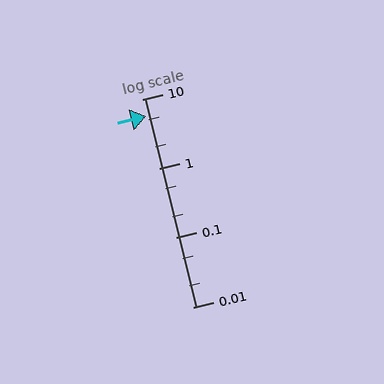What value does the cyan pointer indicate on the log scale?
The pointer indicates approximately 5.6.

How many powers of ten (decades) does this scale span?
The scale spans 3 decades, from 0.01 to 10.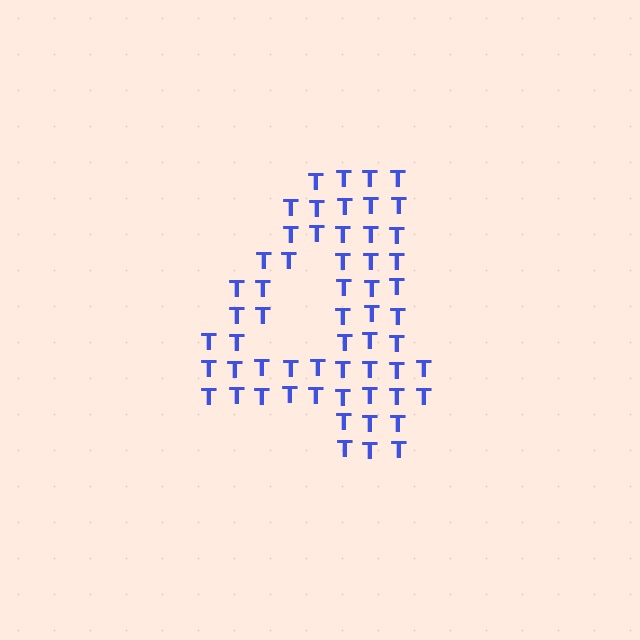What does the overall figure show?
The overall figure shows the digit 4.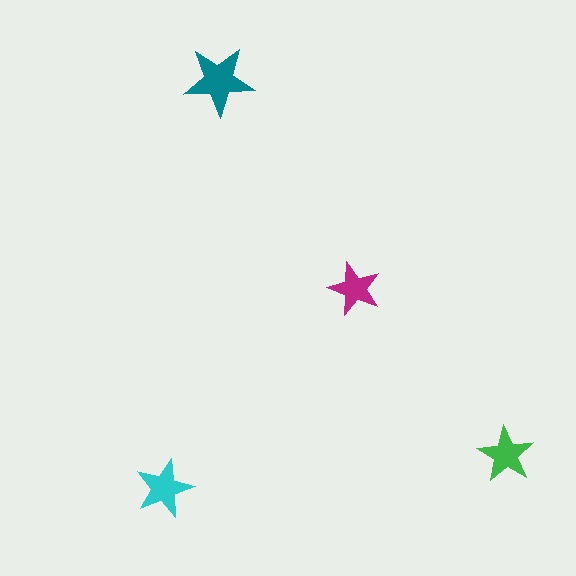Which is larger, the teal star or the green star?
The teal one.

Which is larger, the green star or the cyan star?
The cyan one.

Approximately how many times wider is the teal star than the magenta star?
About 1.5 times wider.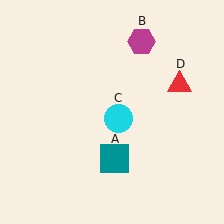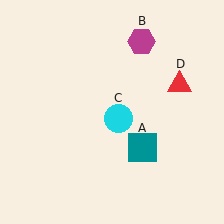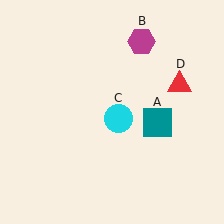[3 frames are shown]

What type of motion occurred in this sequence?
The teal square (object A) rotated counterclockwise around the center of the scene.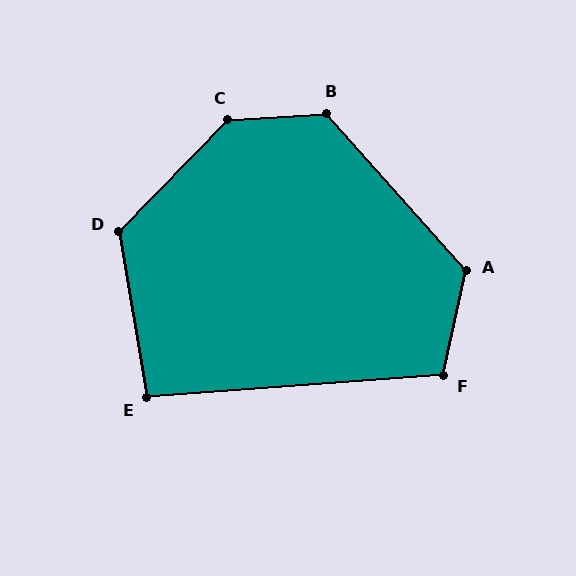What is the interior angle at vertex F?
Approximately 106 degrees (obtuse).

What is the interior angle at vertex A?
Approximately 126 degrees (obtuse).